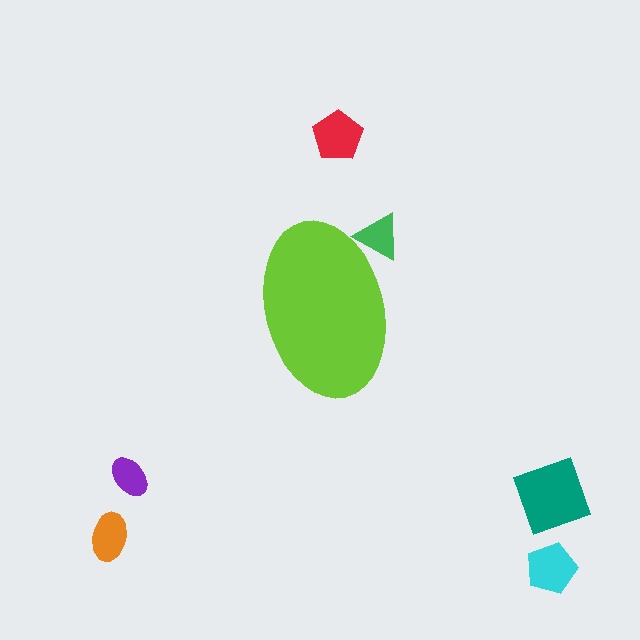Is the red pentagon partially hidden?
No, the red pentagon is fully visible.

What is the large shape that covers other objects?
A lime ellipse.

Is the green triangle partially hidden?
Yes, the green triangle is partially hidden behind the lime ellipse.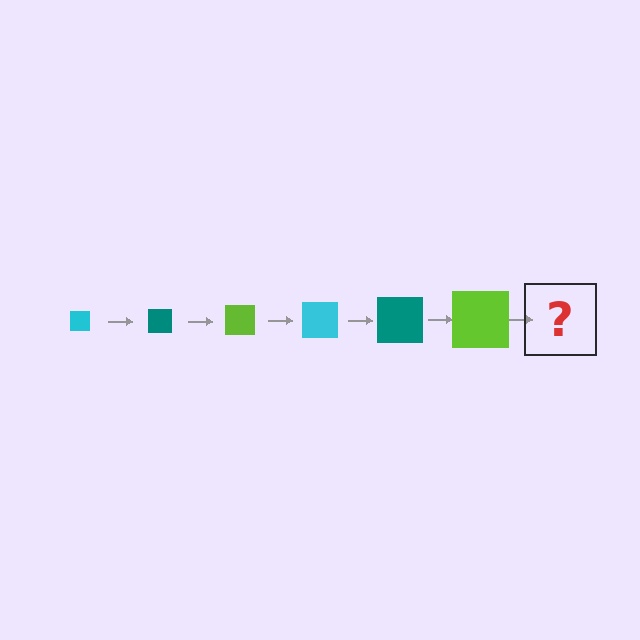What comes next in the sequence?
The next element should be a cyan square, larger than the previous one.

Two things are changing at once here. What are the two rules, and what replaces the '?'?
The two rules are that the square grows larger each step and the color cycles through cyan, teal, and lime. The '?' should be a cyan square, larger than the previous one.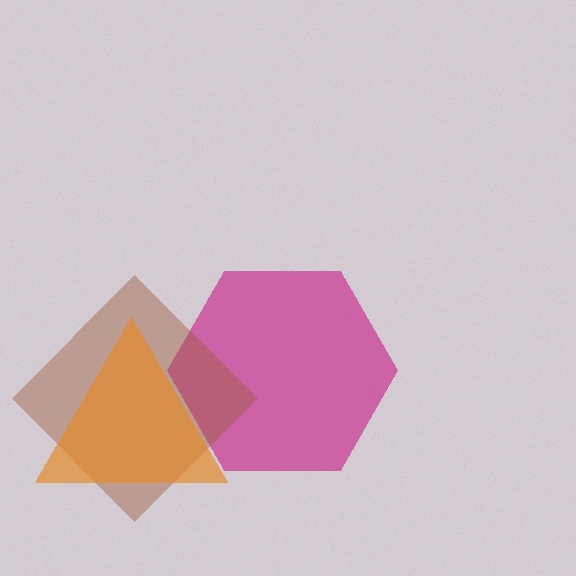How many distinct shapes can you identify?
There are 3 distinct shapes: a magenta hexagon, a brown diamond, an orange triangle.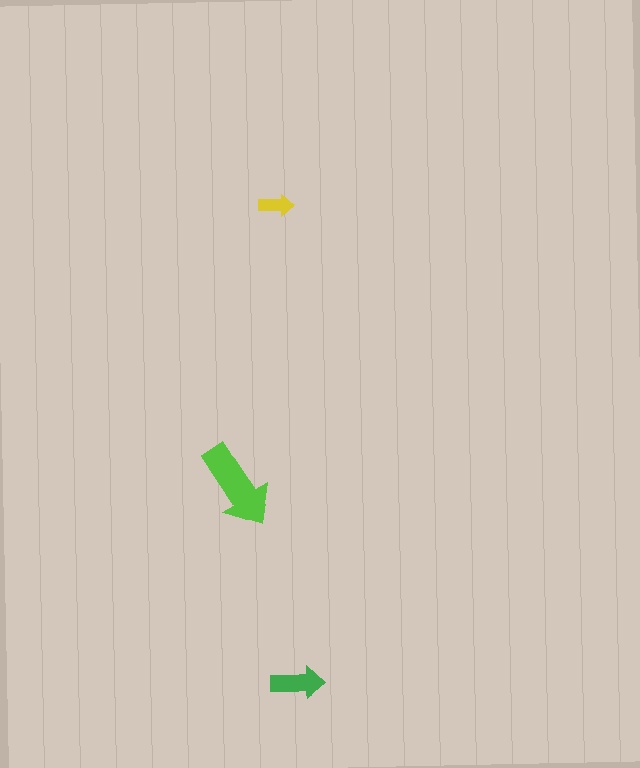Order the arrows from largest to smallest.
the lime one, the green one, the yellow one.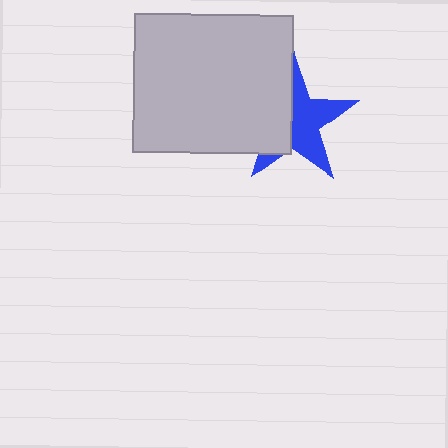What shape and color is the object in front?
The object in front is a light gray rectangle.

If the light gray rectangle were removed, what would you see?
You would see the complete blue star.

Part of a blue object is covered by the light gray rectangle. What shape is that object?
It is a star.